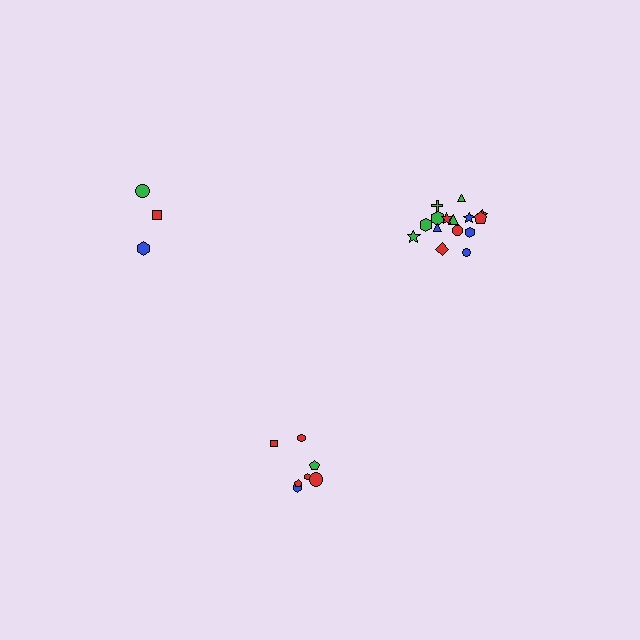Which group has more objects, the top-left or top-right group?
The top-right group.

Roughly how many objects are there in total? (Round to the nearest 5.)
Roughly 25 objects in total.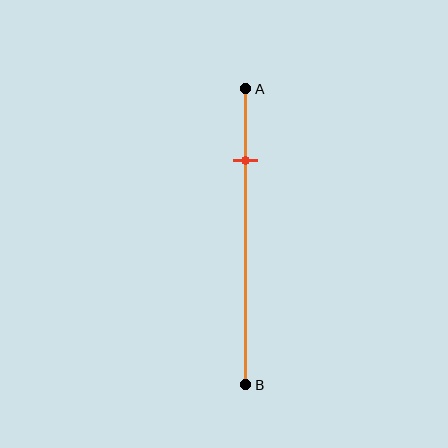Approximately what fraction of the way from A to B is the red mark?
The red mark is approximately 25% of the way from A to B.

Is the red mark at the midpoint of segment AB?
No, the mark is at about 25% from A, not at the 50% midpoint.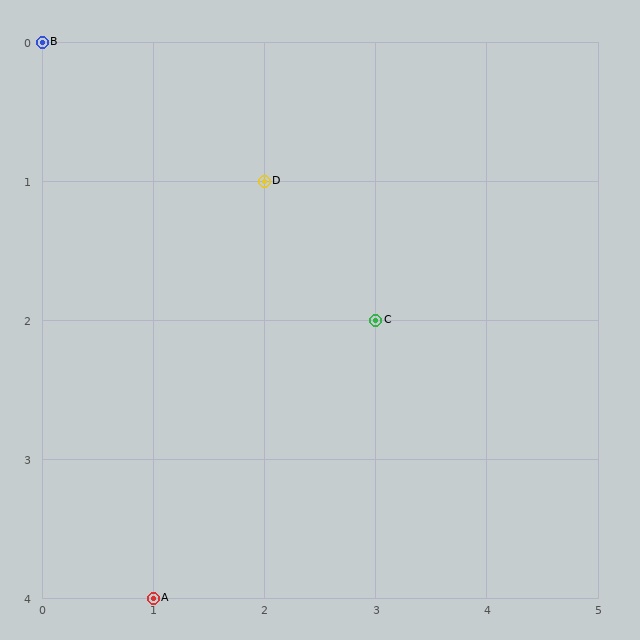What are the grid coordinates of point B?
Point B is at grid coordinates (0, 0).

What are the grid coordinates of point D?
Point D is at grid coordinates (2, 1).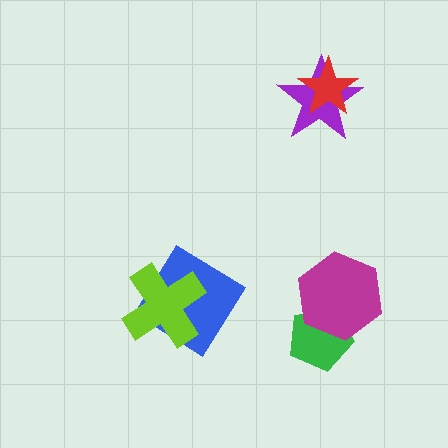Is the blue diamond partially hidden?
Yes, it is partially covered by another shape.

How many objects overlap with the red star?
1 object overlaps with the red star.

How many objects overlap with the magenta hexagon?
1 object overlaps with the magenta hexagon.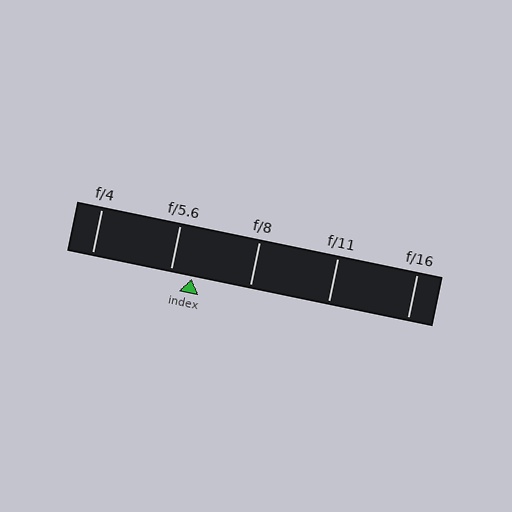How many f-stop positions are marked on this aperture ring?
There are 5 f-stop positions marked.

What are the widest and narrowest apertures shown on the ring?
The widest aperture shown is f/4 and the narrowest is f/16.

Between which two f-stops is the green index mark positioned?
The index mark is between f/5.6 and f/8.